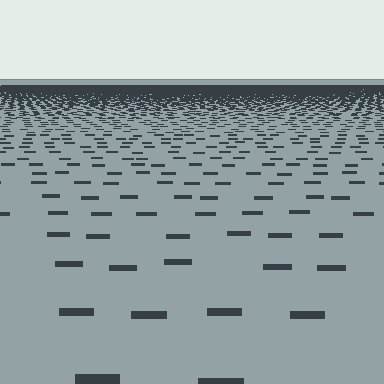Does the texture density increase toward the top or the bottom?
Density increases toward the top.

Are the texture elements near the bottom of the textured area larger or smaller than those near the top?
Larger. Near the bottom, elements are closer to the viewer and appear at a bigger on-screen size.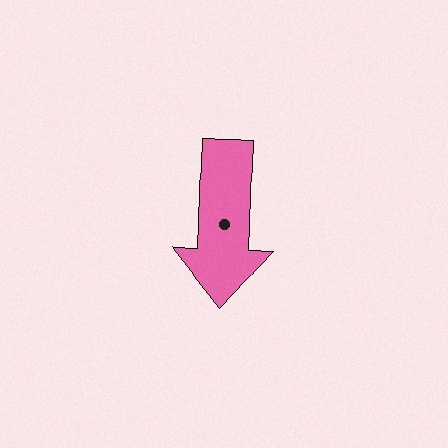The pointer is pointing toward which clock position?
Roughly 6 o'clock.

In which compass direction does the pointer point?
South.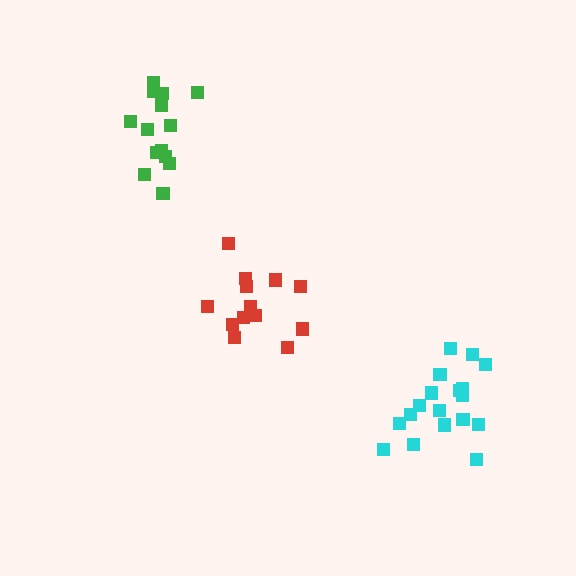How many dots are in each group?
Group 1: 18 dots, Group 2: 14 dots, Group 3: 13 dots (45 total).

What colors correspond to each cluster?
The clusters are colored: cyan, green, red.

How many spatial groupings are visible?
There are 3 spatial groupings.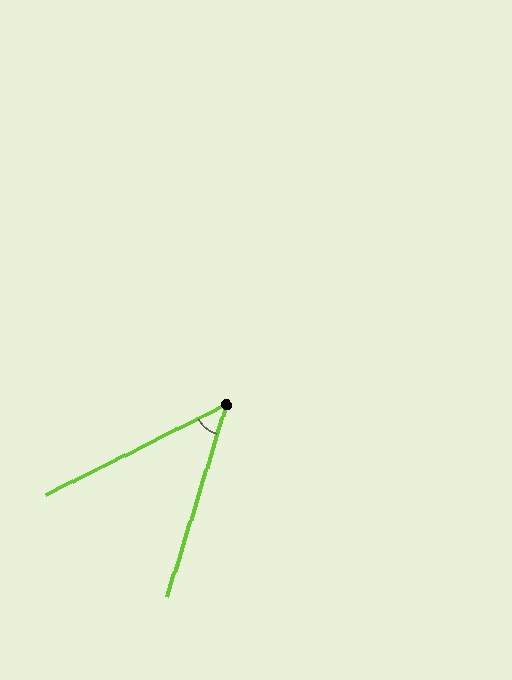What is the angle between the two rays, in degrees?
Approximately 46 degrees.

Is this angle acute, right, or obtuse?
It is acute.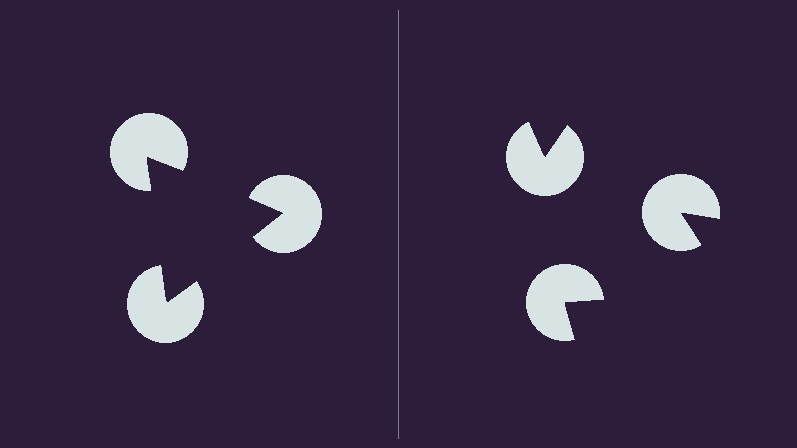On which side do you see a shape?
An illusory triangle appears on the left side. On the right side the wedge cuts are rotated, so no coherent shape forms.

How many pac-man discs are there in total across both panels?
6 — 3 on each side.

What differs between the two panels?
The pac-man discs are positioned identically on both sides; only the wedge orientations differ. On the left they align to a triangle; on the right they are misaligned.